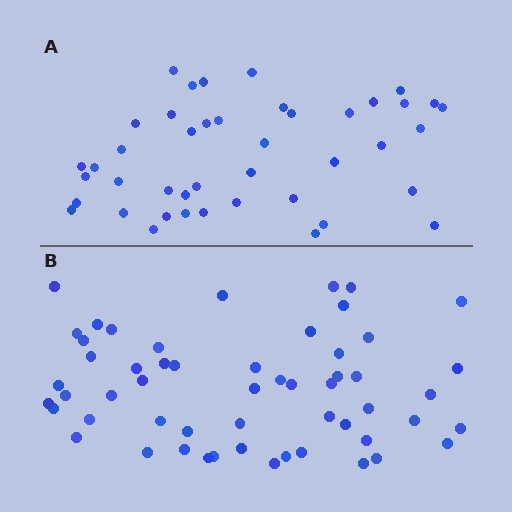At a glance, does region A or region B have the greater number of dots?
Region B (the bottom region) has more dots.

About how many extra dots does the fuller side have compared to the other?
Region B has roughly 12 or so more dots than region A.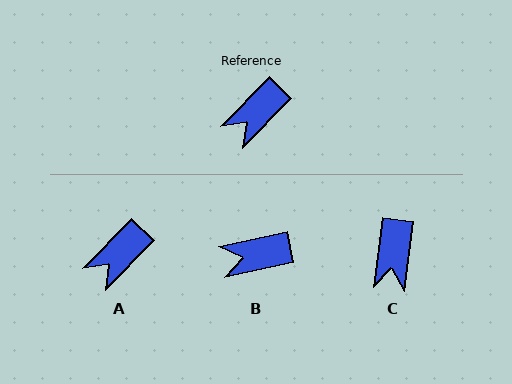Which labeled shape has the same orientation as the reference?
A.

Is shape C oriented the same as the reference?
No, it is off by about 36 degrees.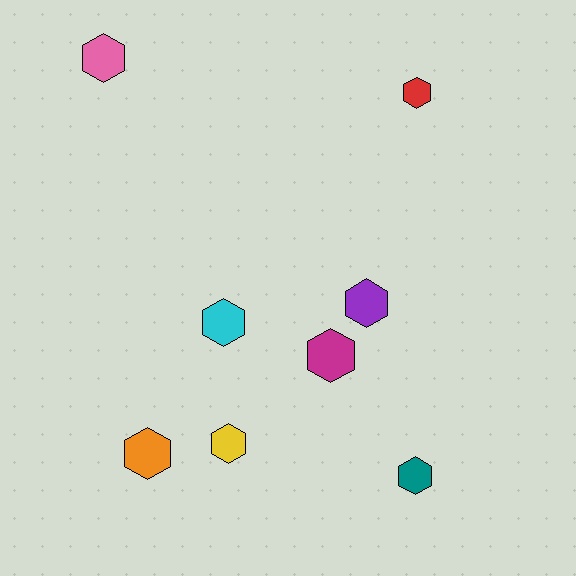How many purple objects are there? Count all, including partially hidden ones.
There is 1 purple object.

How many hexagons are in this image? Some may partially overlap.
There are 8 hexagons.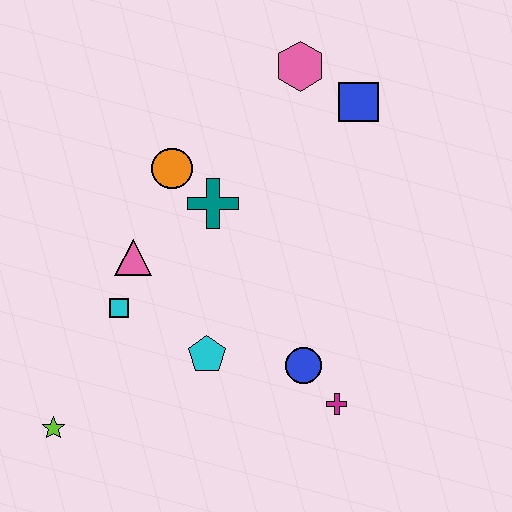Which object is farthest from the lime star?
The blue square is farthest from the lime star.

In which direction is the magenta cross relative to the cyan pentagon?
The magenta cross is to the right of the cyan pentagon.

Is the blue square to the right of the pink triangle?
Yes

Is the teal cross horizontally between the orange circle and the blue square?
Yes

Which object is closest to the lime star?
The cyan square is closest to the lime star.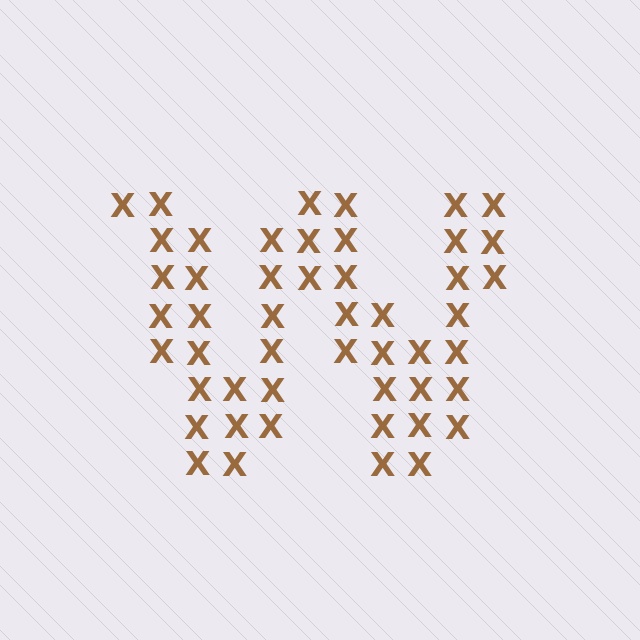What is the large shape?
The large shape is the letter W.